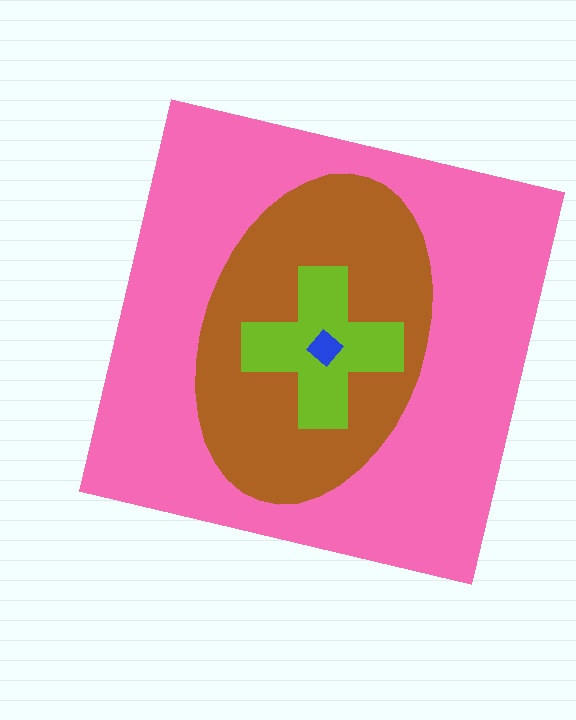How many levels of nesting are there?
4.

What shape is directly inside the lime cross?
The blue diamond.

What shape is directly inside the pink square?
The brown ellipse.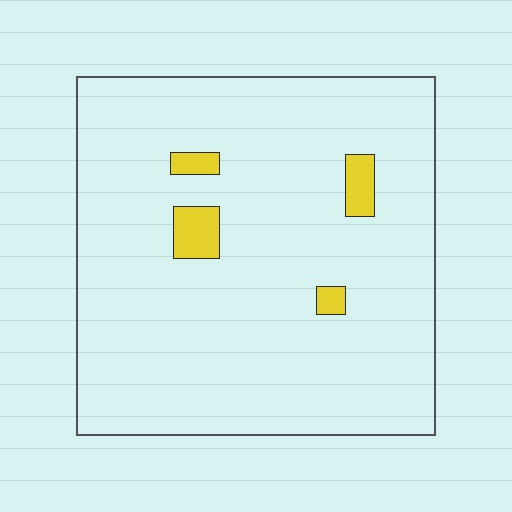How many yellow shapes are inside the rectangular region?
4.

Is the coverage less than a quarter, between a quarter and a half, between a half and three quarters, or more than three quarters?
Less than a quarter.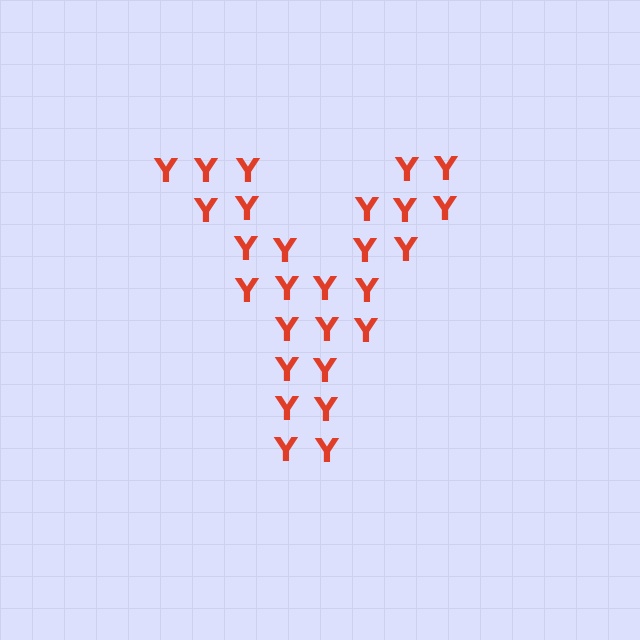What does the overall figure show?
The overall figure shows the letter Y.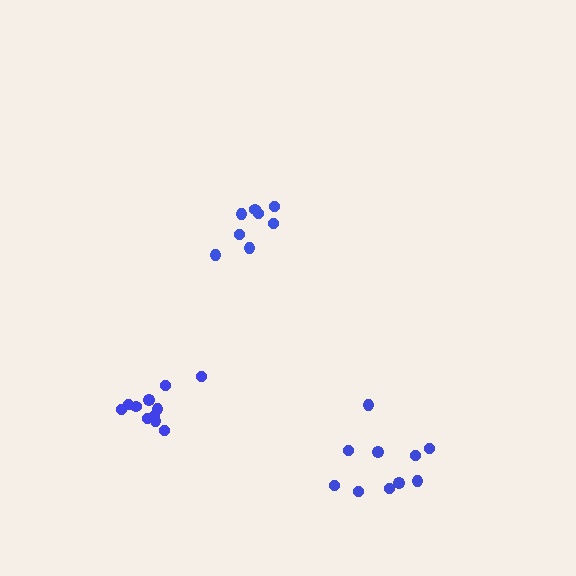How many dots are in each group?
Group 1: 8 dots, Group 2: 10 dots, Group 3: 11 dots (29 total).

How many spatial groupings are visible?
There are 3 spatial groupings.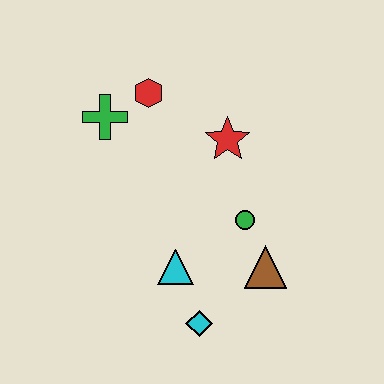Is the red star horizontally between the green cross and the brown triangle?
Yes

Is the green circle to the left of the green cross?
No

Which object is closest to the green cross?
The red hexagon is closest to the green cross.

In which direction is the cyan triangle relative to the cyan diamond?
The cyan triangle is above the cyan diamond.